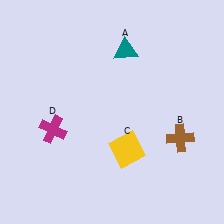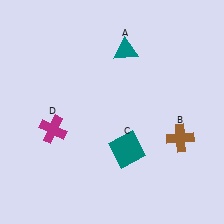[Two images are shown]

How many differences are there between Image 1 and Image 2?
There is 1 difference between the two images.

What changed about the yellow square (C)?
In Image 1, C is yellow. In Image 2, it changed to teal.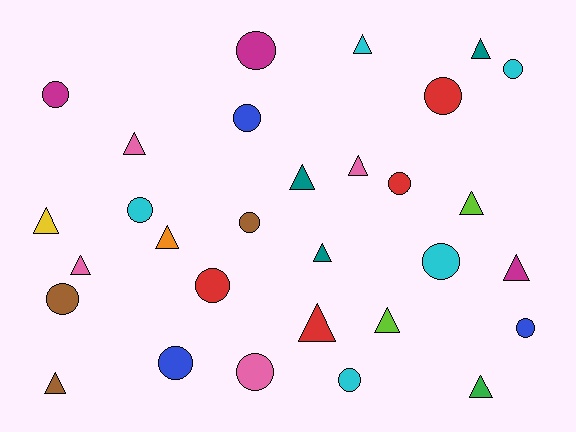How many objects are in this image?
There are 30 objects.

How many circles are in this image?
There are 15 circles.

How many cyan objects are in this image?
There are 5 cyan objects.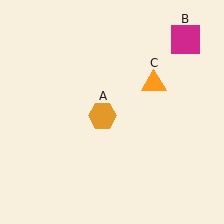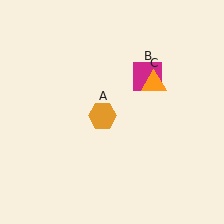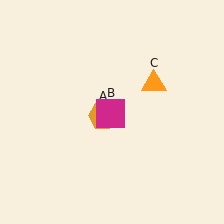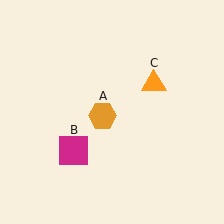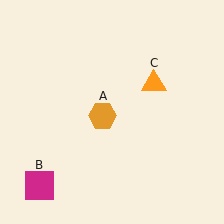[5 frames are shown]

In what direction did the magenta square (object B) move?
The magenta square (object B) moved down and to the left.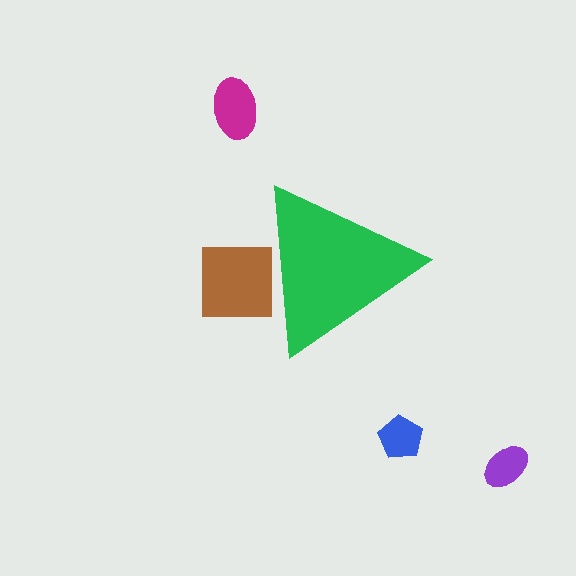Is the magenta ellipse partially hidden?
No, the magenta ellipse is fully visible.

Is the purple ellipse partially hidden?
No, the purple ellipse is fully visible.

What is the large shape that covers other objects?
A green triangle.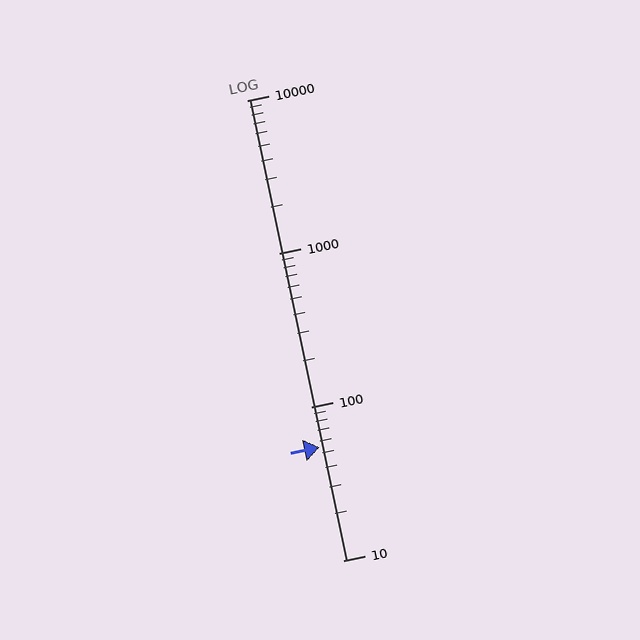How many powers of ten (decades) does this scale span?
The scale spans 3 decades, from 10 to 10000.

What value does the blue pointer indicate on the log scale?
The pointer indicates approximately 55.